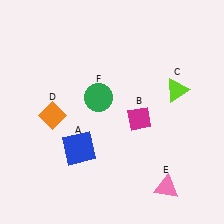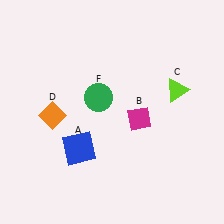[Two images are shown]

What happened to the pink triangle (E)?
The pink triangle (E) was removed in Image 2. It was in the bottom-right area of Image 1.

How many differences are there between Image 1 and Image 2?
There is 1 difference between the two images.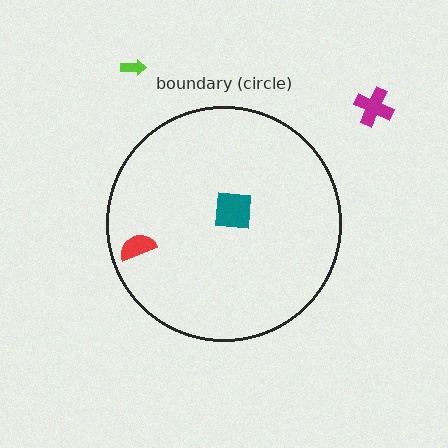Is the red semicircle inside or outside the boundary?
Inside.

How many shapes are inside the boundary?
2 inside, 2 outside.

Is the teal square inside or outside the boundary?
Inside.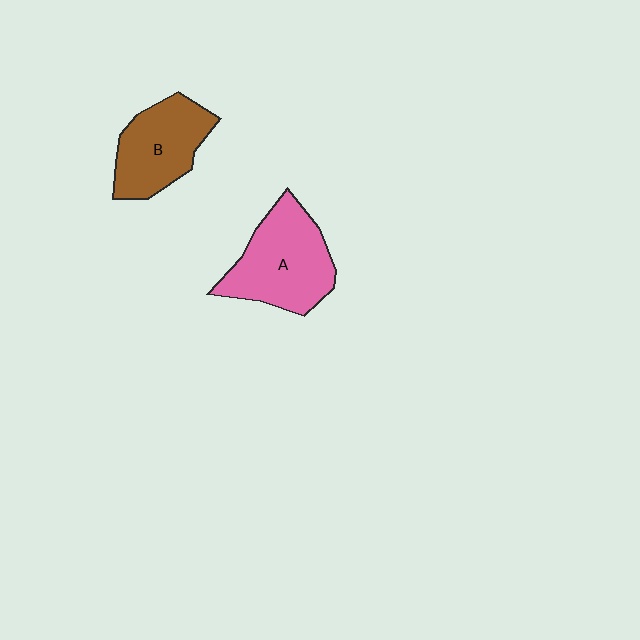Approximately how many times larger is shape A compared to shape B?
Approximately 1.2 times.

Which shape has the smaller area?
Shape B (brown).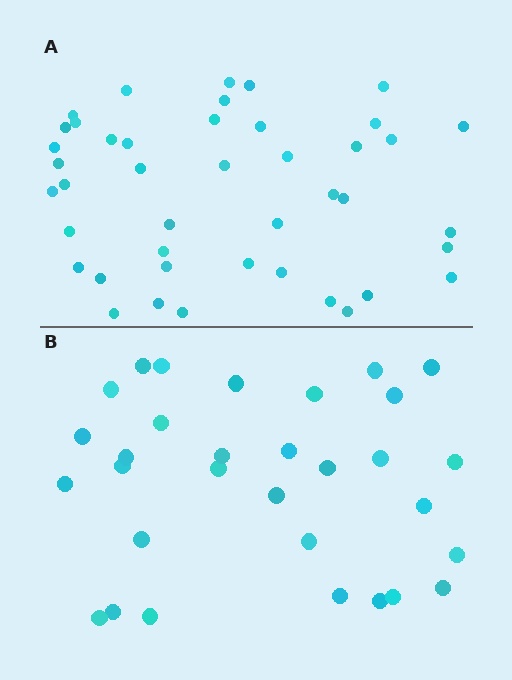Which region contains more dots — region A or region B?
Region A (the top region) has more dots.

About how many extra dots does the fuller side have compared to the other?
Region A has roughly 12 or so more dots than region B.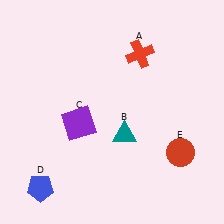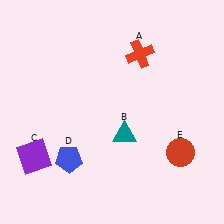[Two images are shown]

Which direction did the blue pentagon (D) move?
The blue pentagon (D) moved up.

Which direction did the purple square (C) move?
The purple square (C) moved left.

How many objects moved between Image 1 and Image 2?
2 objects moved between the two images.